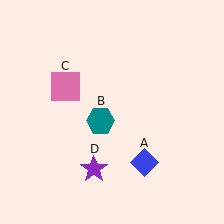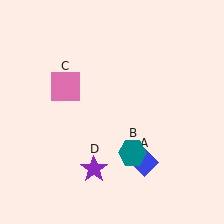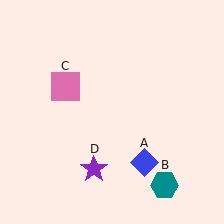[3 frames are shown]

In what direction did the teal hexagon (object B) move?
The teal hexagon (object B) moved down and to the right.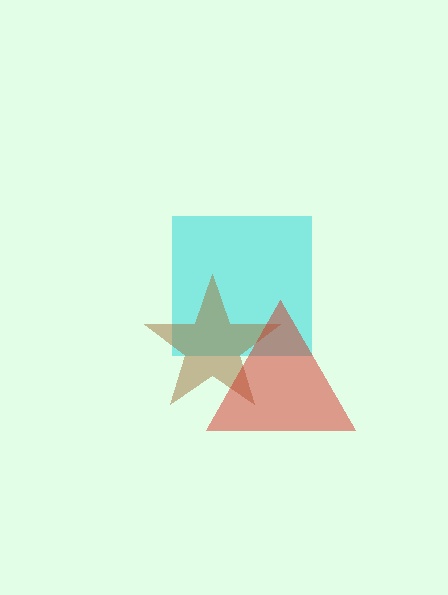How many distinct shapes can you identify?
There are 3 distinct shapes: a cyan square, a brown star, a red triangle.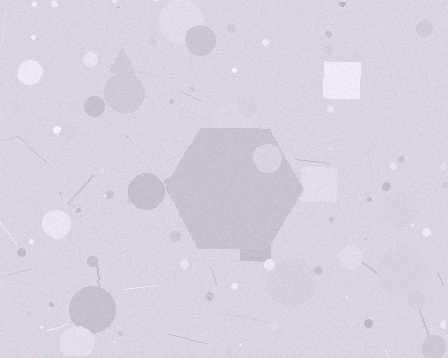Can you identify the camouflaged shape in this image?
The camouflaged shape is a hexagon.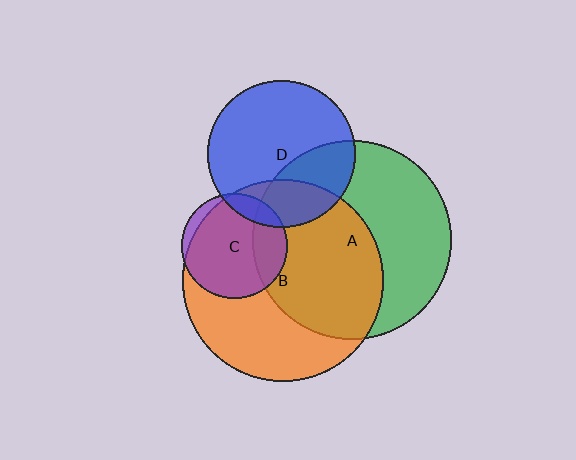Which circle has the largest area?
Circle B (orange).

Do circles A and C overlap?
Yes.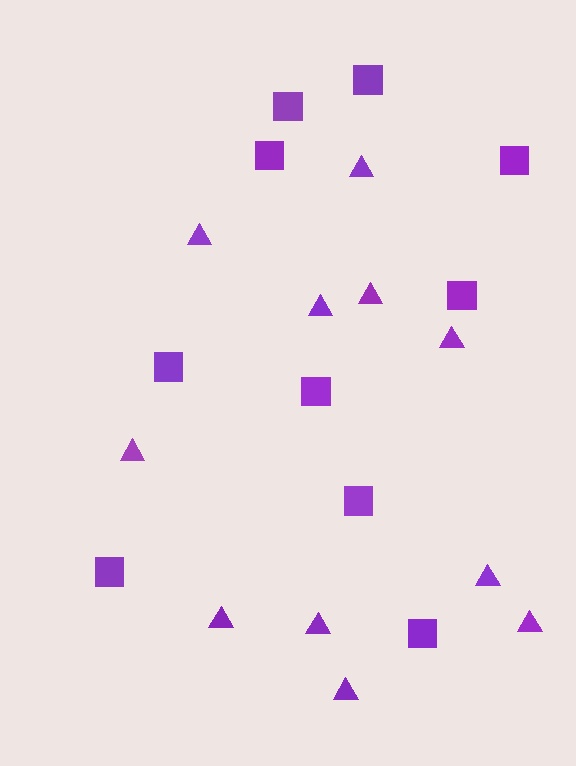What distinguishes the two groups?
There are 2 groups: one group of squares (10) and one group of triangles (11).